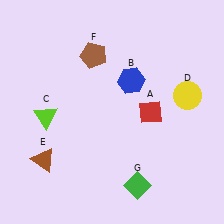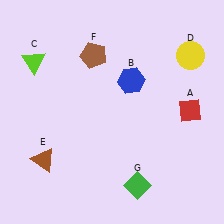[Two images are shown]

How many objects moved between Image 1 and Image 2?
3 objects moved between the two images.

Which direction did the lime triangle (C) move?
The lime triangle (C) moved up.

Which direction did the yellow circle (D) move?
The yellow circle (D) moved up.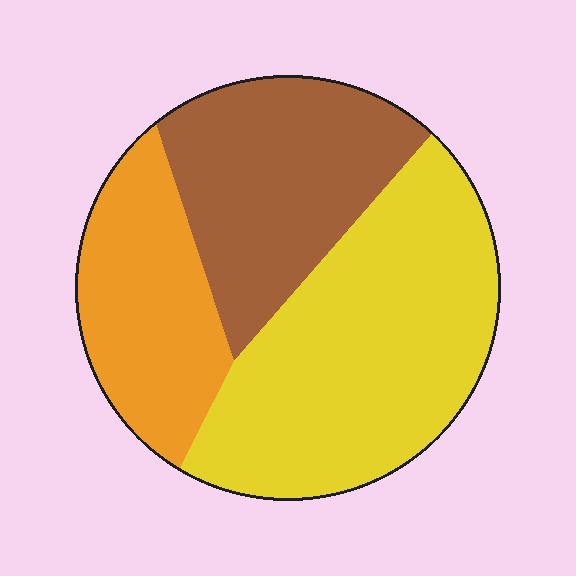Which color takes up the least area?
Orange, at roughly 25%.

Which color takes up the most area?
Yellow, at roughly 45%.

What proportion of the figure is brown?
Brown takes up about one third (1/3) of the figure.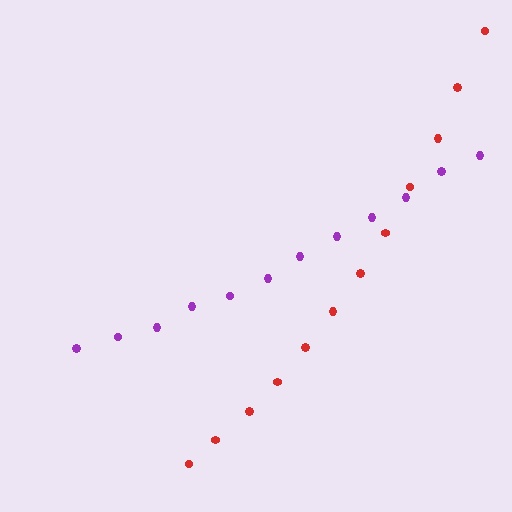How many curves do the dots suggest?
There are 2 distinct paths.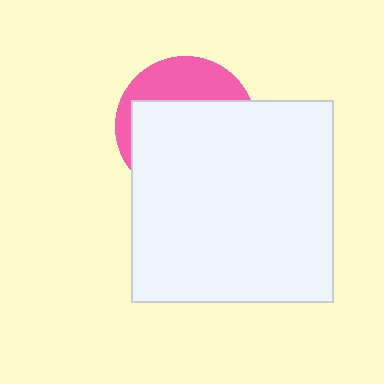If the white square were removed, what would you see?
You would see the complete pink circle.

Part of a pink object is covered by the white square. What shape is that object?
It is a circle.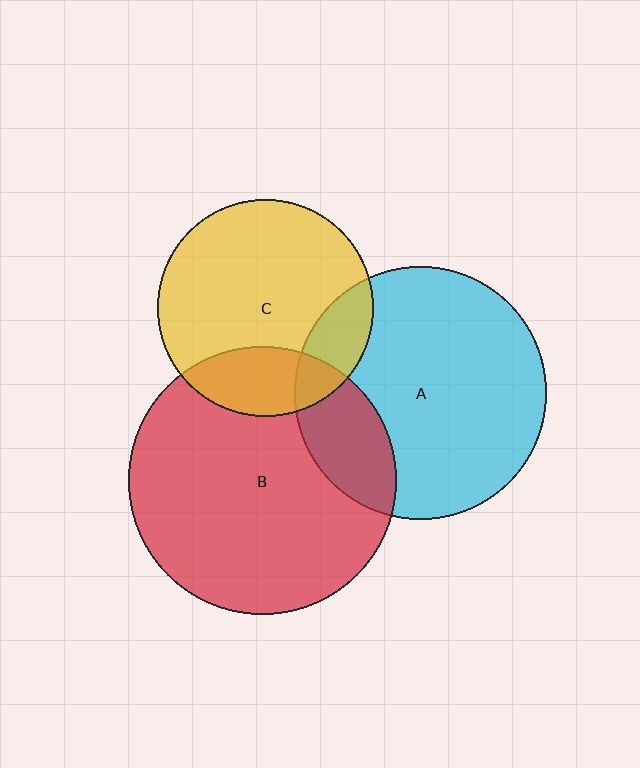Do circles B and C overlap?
Yes.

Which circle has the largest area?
Circle B (red).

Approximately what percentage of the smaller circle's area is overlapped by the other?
Approximately 20%.